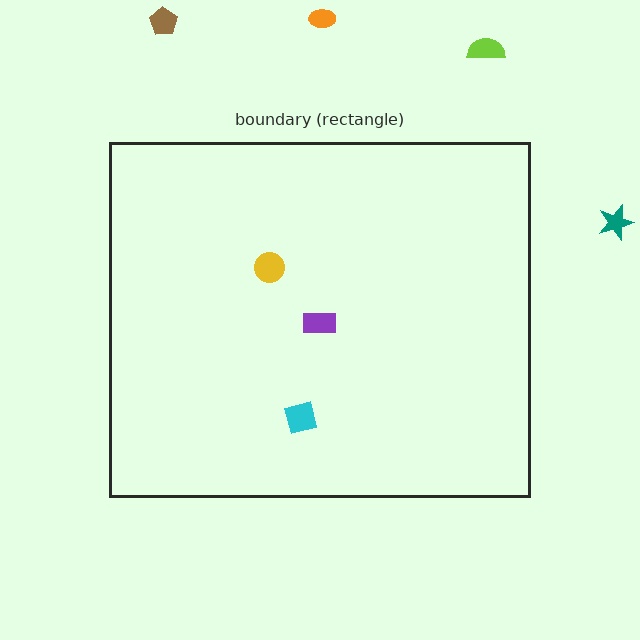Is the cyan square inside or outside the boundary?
Inside.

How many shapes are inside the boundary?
3 inside, 4 outside.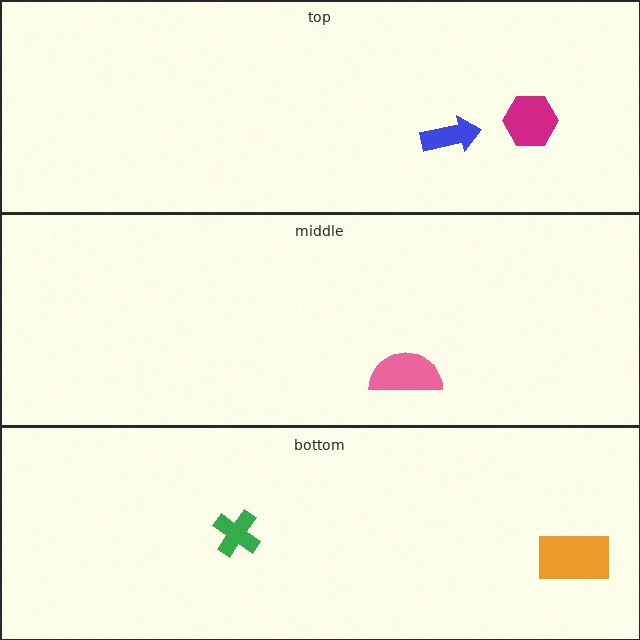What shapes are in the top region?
The magenta hexagon, the blue arrow.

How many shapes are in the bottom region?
2.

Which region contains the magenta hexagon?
The top region.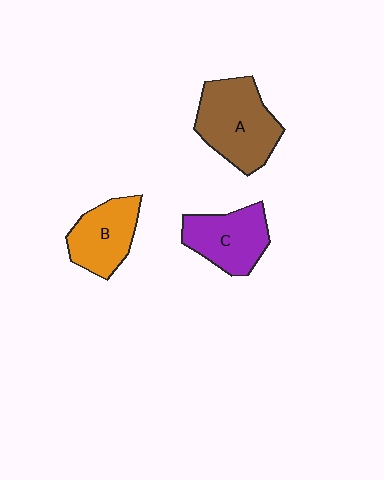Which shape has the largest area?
Shape A (brown).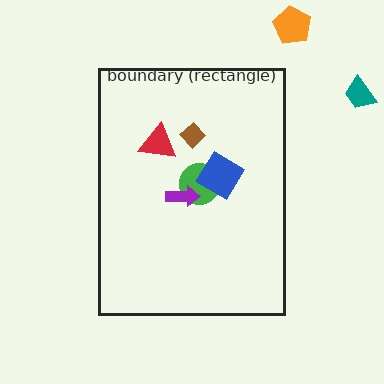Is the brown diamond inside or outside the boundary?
Inside.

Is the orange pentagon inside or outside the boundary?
Outside.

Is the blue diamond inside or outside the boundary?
Inside.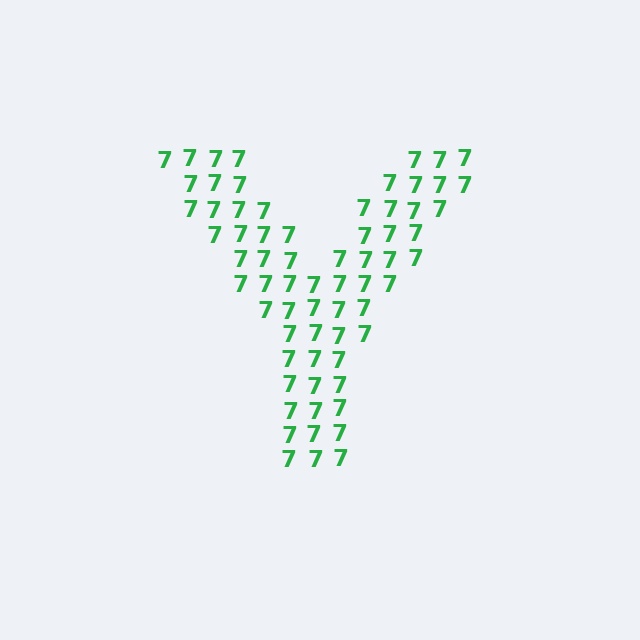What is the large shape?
The large shape is the letter Y.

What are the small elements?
The small elements are digit 7's.